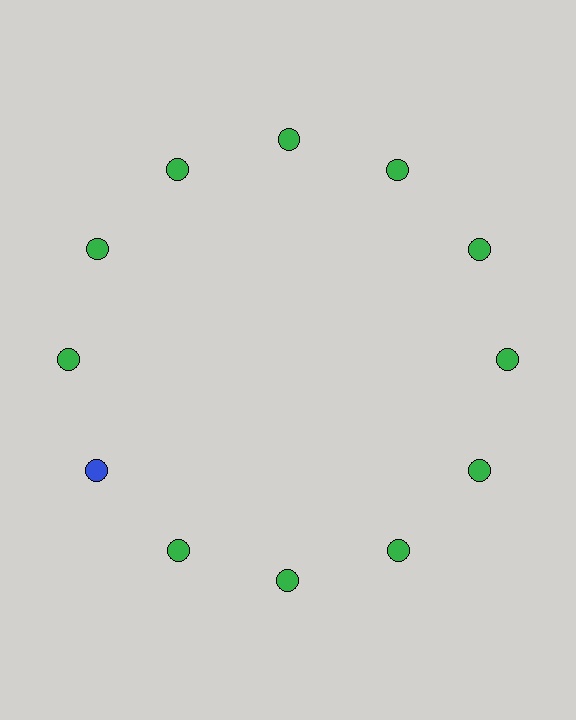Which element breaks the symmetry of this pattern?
The blue circle at roughly the 8 o'clock position breaks the symmetry. All other shapes are green circles.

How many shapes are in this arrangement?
There are 12 shapes arranged in a ring pattern.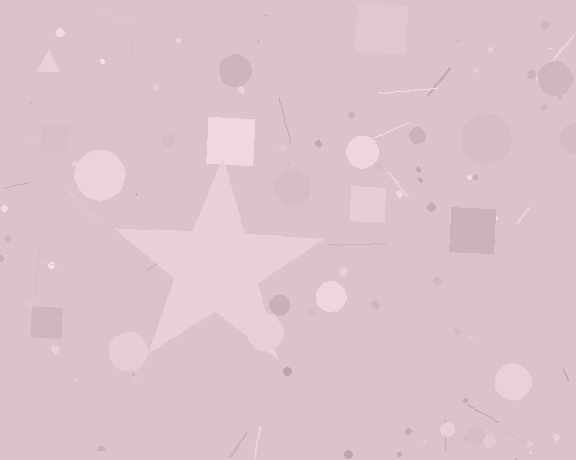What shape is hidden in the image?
A star is hidden in the image.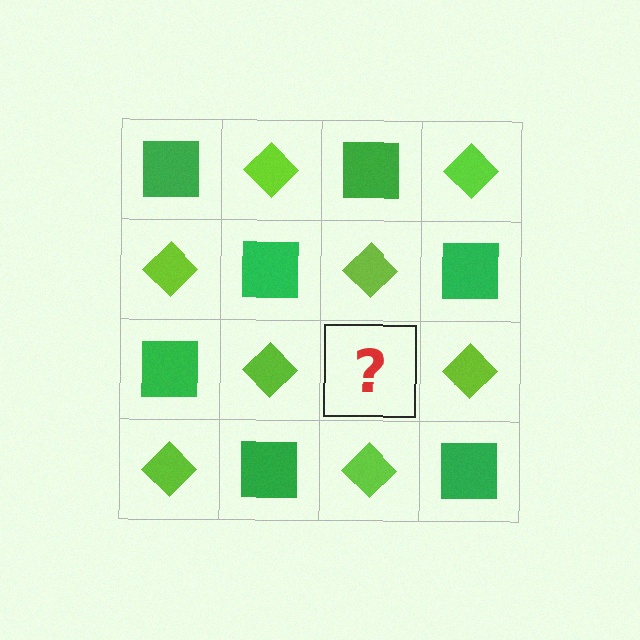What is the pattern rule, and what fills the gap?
The rule is that it alternates green square and lime diamond in a checkerboard pattern. The gap should be filled with a green square.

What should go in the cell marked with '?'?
The missing cell should contain a green square.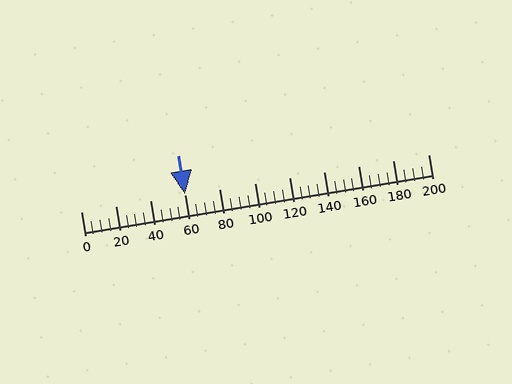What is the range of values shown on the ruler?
The ruler shows values from 0 to 200.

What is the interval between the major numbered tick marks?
The major tick marks are spaced 20 units apart.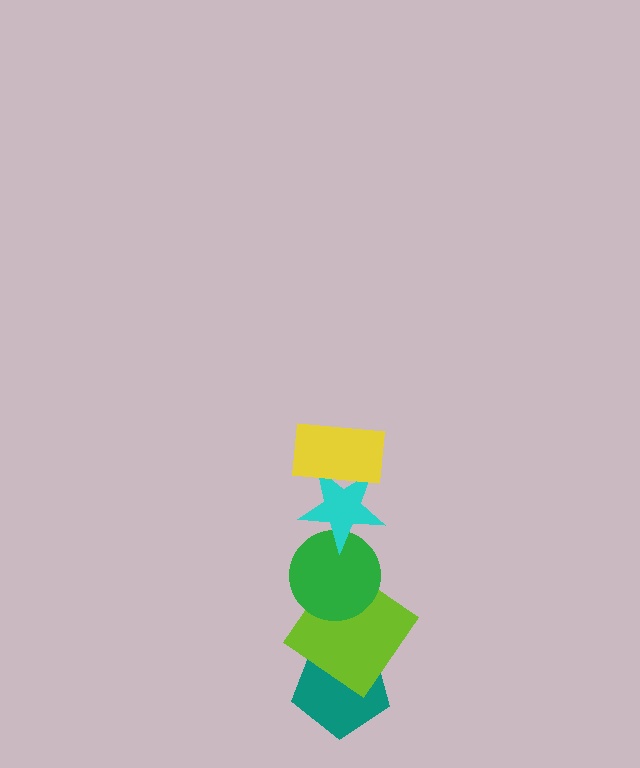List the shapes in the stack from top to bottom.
From top to bottom: the yellow rectangle, the cyan star, the green circle, the lime diamond, the teal pentagon.